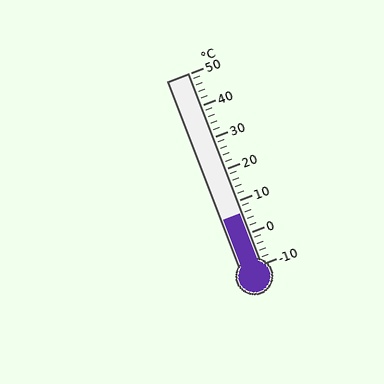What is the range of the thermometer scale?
The thermometer scale ranges from -10°C to 50°C.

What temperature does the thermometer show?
The thermometer shows approximately 6°C.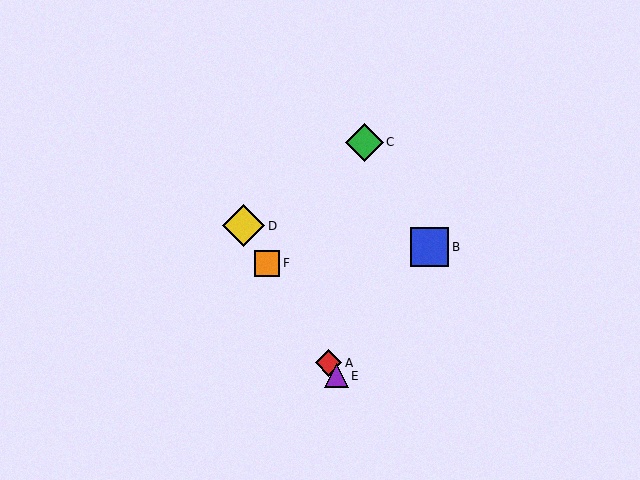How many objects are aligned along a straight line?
4 objects (A, D, E, F) are aligned along a straight line.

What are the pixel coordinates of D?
Object D is at (244, 225).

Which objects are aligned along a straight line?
Objects A, D, E, F are aligned along a straight line.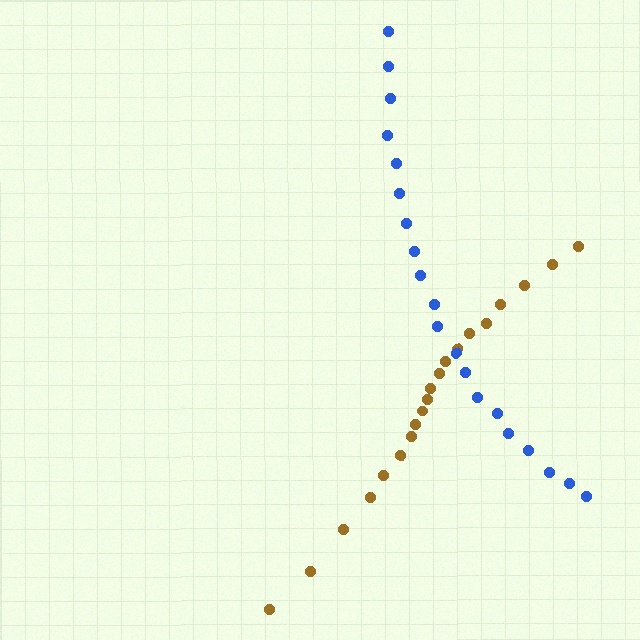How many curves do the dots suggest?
There are 2 distinct paths.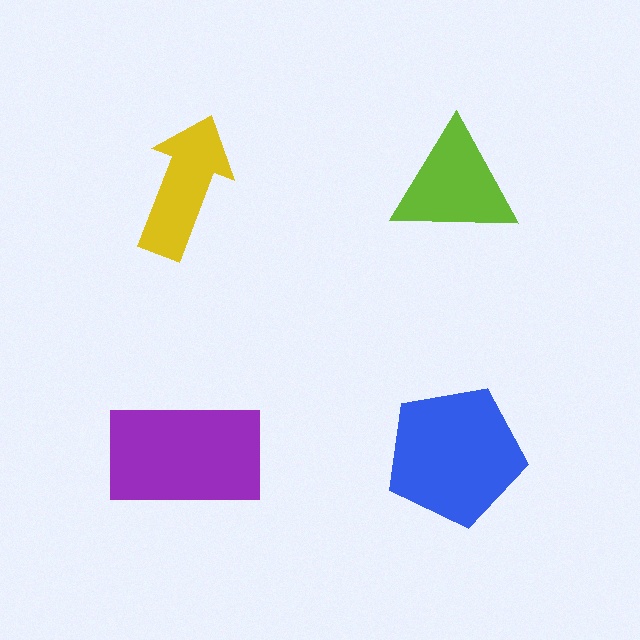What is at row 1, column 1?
A yellow arrow.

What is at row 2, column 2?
A blue pentagon.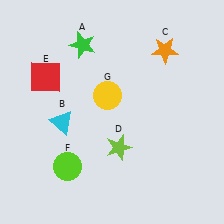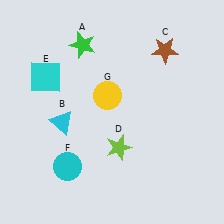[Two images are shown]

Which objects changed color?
C changed from orange to brown. E changed from red to cyan. F changed from lime to cyan.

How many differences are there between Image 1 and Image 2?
There are 3 differences between the two images.